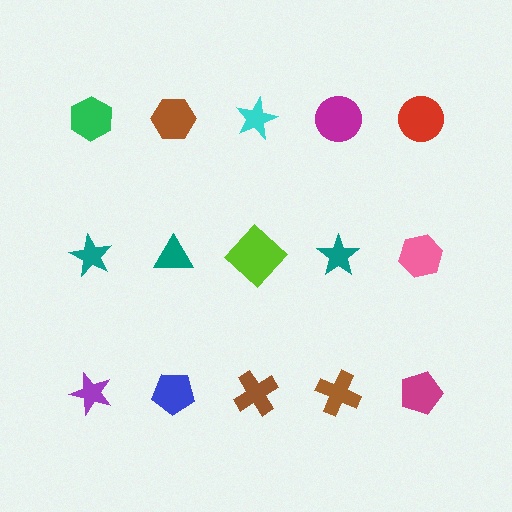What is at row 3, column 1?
A purple star.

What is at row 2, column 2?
A teal triangle.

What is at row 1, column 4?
A magenta circle.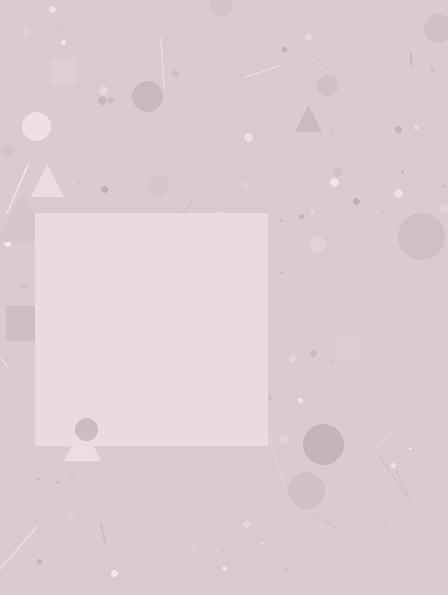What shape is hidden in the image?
A square is hidden in the image.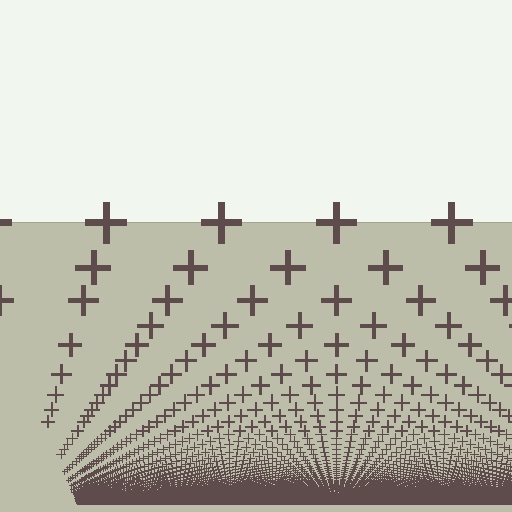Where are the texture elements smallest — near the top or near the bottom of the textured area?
Near the bottom.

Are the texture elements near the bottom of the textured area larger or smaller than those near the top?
Smaller. The gradient is inverted — elements near the bottom are smaller and denser.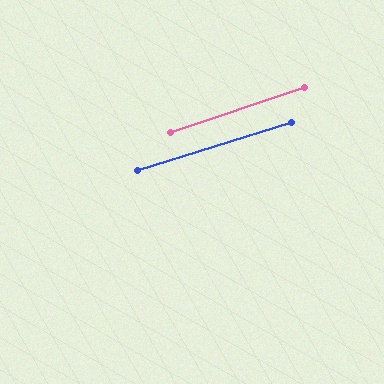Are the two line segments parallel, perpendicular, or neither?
Parallel — their directions differ by only 1.0°.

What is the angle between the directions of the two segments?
Approximately 1 degree.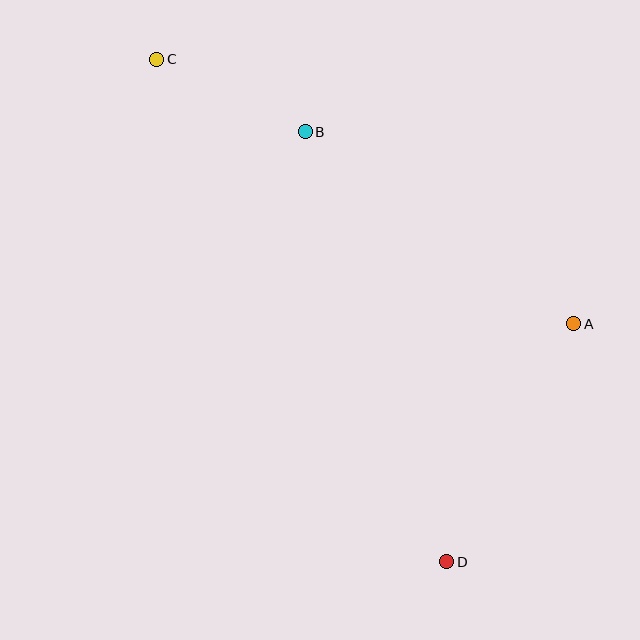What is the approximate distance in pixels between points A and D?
The distance between A and D is approximately 270 pixels.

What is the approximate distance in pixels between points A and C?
The distance between A and C is approximately 494 pixels.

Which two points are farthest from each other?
Points C and D are farthest from each other.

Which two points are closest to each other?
Points B and C are closest to each other.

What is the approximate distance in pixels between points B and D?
The distance between B and D is approximately 453 pixels.